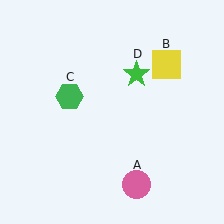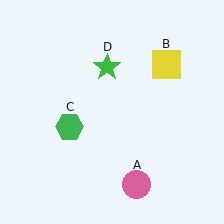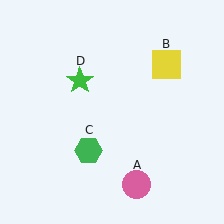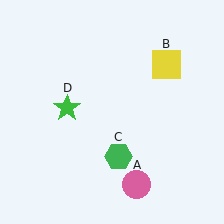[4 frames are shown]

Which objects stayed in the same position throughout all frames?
Pink circle (object A) and yellow square (object B) remained stationary.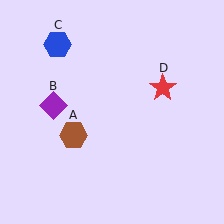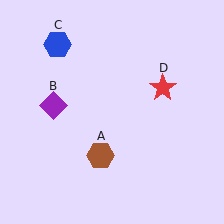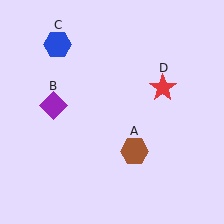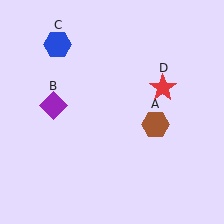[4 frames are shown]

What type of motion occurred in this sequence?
The brown hexagon (object A) rotated counterclockwise around the center of the scene.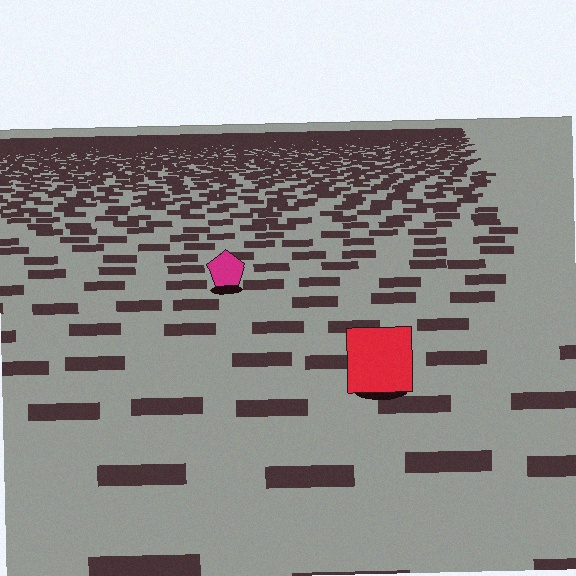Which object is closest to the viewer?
The red square is closest. The texture marks near it are larger and more spread out.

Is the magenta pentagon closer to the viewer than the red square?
No. The red square is closer — you can tell from the texture gradient: the ground texture is coarser near it.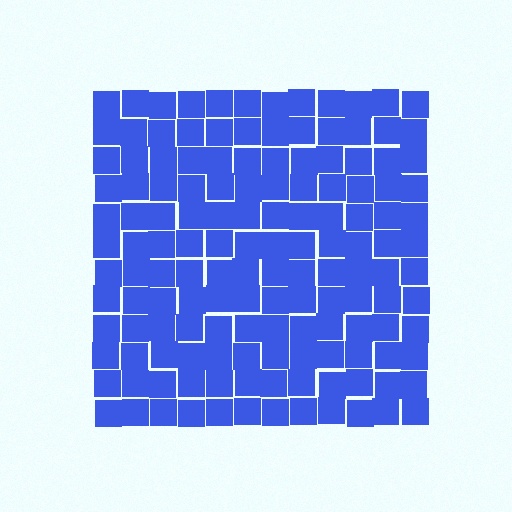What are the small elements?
The small elements are squares.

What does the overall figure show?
The overall figure shows a square.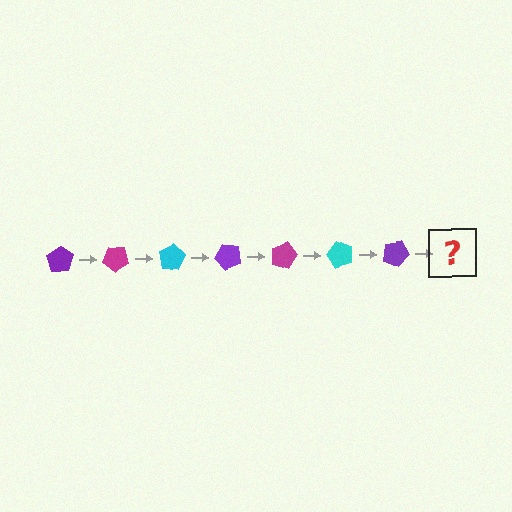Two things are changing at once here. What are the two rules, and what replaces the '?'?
The two rules are that it rotates 40 degrees each step and the color cycles through purple, magenta, and cyan. The '?' should be a magenta pentagon, rotated 280 degrees from the start.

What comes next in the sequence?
The next element should be a magenta pentagon, rotated 280 degrees from the start.